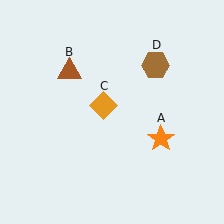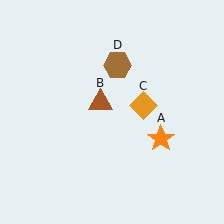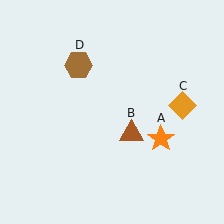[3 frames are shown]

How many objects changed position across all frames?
3 objects changed position: brown triangle (object B), orange diamond (object C), brown hexagon (object D).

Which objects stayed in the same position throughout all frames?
Orange star (object A) remained stationary.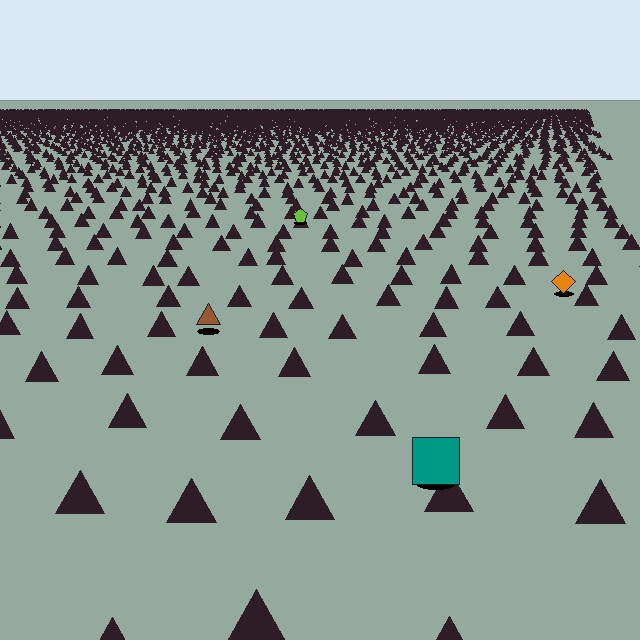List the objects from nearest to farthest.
From nearest to farthest: the teal square, the brown triangle, the orange diamond, the lime pentagon.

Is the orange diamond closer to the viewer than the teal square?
No. The teal square is closer — you can tell from the texture gradient: the ground texture is coarser near it.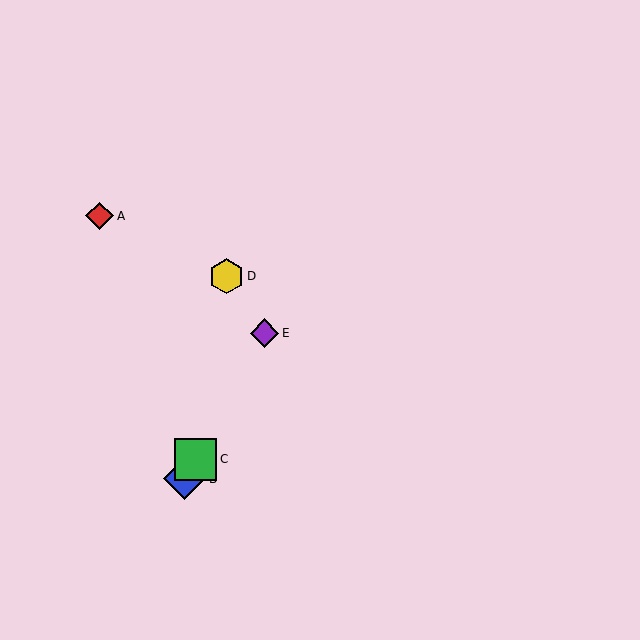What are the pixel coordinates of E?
Object E is at (265, 333).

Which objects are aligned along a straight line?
Objects B, C, E are aligned along a straight line.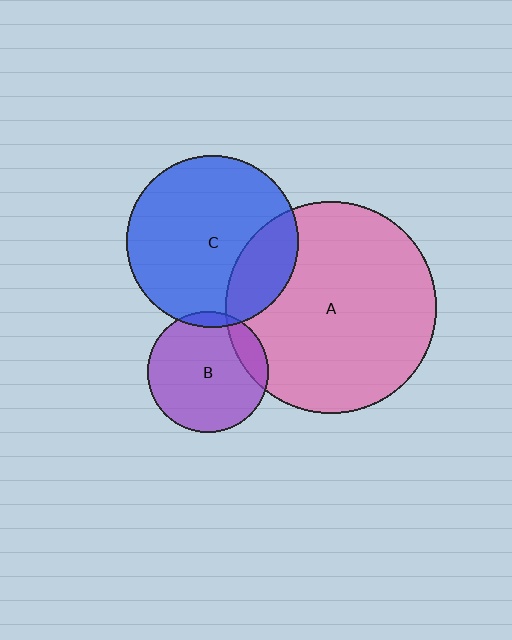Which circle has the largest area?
Circle A (pink).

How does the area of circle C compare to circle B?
Approximately 2.0 times.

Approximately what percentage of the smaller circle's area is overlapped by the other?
Approximately 5%.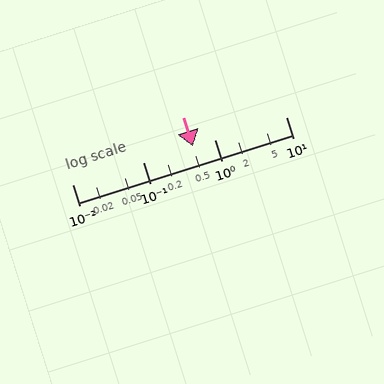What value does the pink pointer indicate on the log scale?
The pointer indicates approximately 0.5.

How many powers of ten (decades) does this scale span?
The scale spans 3 decades, from 0.01 to 10.